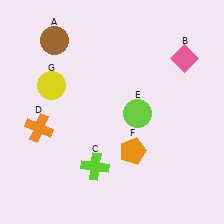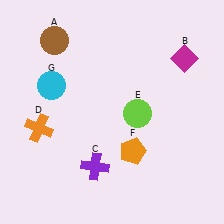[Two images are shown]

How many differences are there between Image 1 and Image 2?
There are 3 differences between the two images.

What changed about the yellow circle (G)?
In Image 1, G is yellow. In Image 2, it changed to cyan.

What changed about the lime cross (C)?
In Image 1, C is lime. In Image 2, it changed to purple.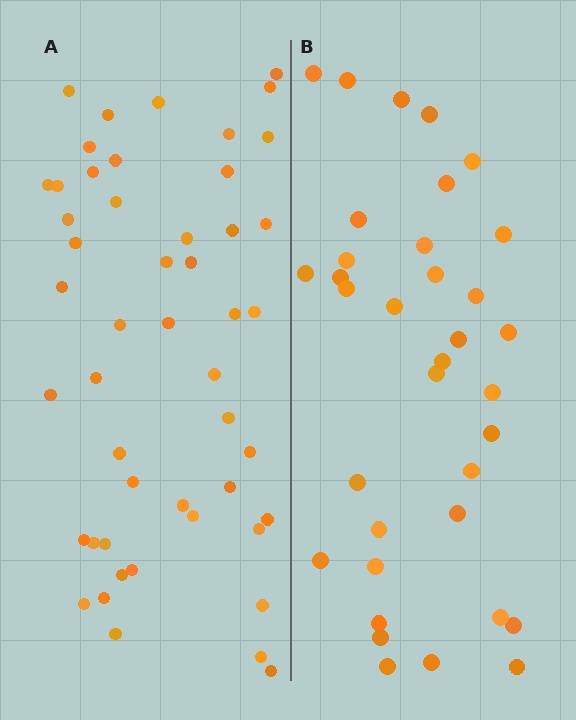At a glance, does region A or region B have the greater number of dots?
Region A (the left region) has more dots.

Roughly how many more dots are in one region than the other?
Region A has approximately 15 more dots than region B.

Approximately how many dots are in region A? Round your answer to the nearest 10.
About 50 dots. (The exact count is 49, which rounds to 50.)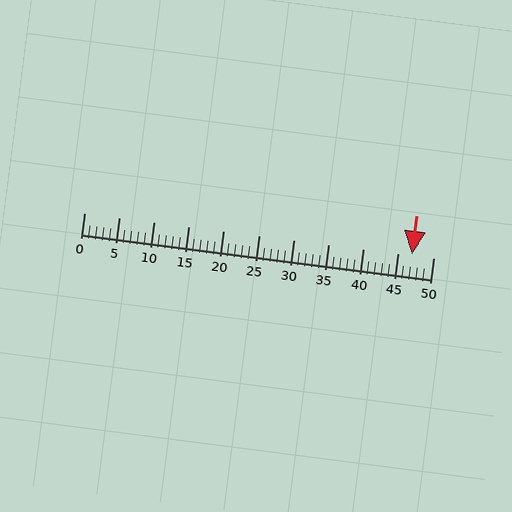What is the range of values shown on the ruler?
The ruler shows values from 0 to 50.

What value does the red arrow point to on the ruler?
The red arrow points to approximately 47.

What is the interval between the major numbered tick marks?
The major tick marks are spaced 5 units apart.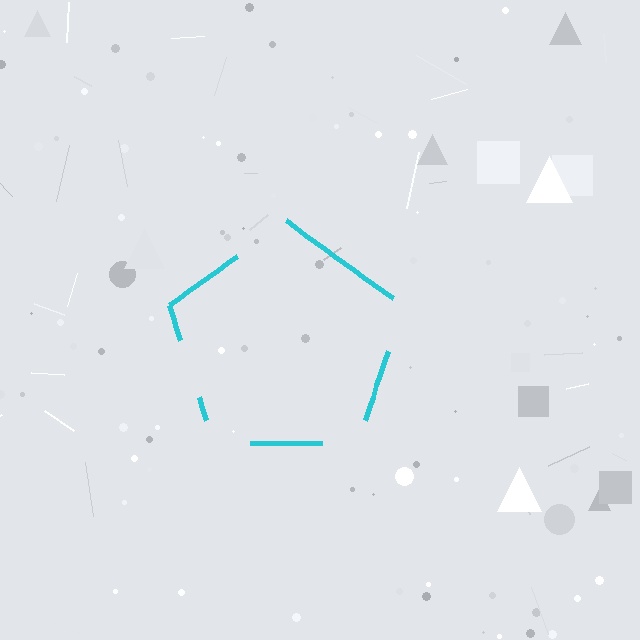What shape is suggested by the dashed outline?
The dashed outline suggests a pentagon.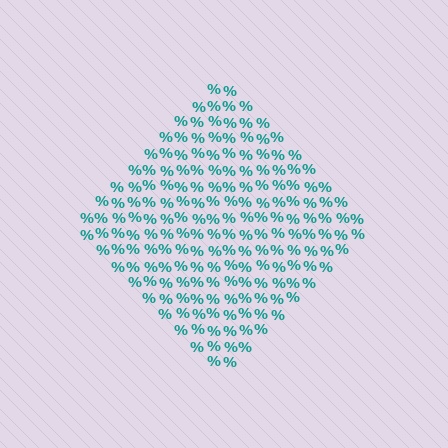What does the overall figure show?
The overall figure shows a diamond.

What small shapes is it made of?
It is made of small percent signs.